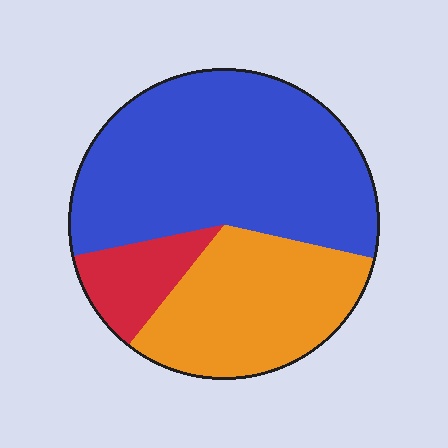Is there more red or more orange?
Orange.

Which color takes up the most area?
Blue, at roughly 55%.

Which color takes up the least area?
Red, at roughly 10%.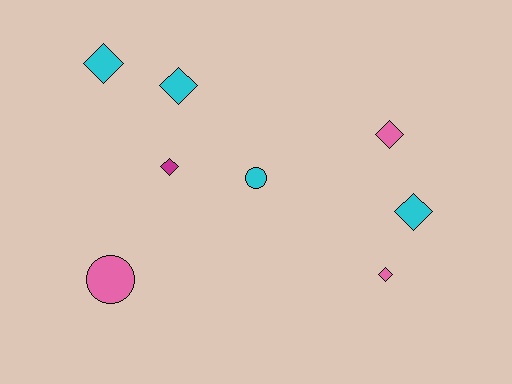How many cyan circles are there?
There is 1 cyan circle.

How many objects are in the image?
There are 8 objects.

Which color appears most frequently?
Cyan, with 4 objects.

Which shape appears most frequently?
Diamond, with 6 objects.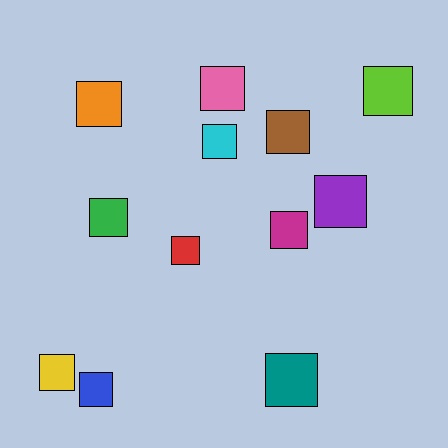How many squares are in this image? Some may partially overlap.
There are 12 squares.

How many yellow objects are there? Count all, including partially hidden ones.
There is 1 yellow object.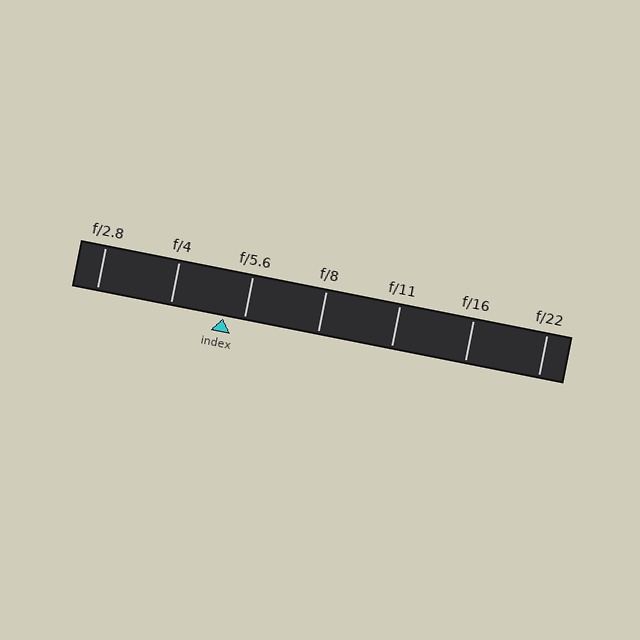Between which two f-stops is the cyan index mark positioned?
The index mark is between f/4 and f/5.6.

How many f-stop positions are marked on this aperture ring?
There are 7 f-stop positions marked.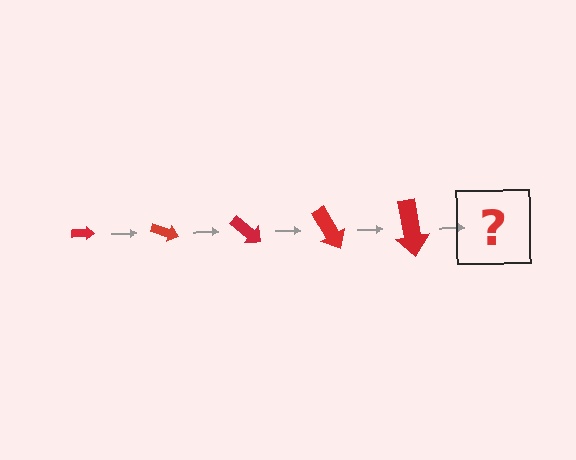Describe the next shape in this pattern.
It should be an arrow, larger than the previous one and rotated 100 degrees from the start.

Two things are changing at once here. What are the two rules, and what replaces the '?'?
The two rules are that the arrow grows larger each step and it rotates 20 degrees each step. The '?' should be an arrow, larger than the previous one and rotated 100 degrees from the start.